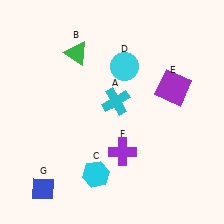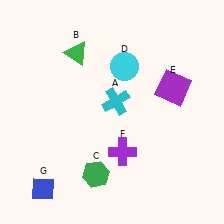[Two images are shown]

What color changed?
The hexagon (C) changed from cyan in Image 1 to green in Image 2.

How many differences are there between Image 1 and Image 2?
There is 1 difference between the two images.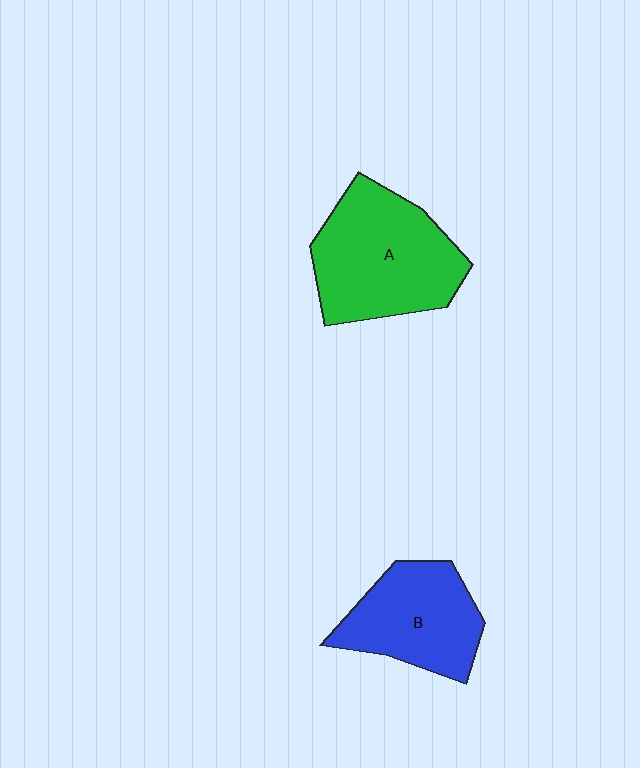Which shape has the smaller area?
Shape B (blue).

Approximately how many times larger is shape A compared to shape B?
Approximately 1.3 times.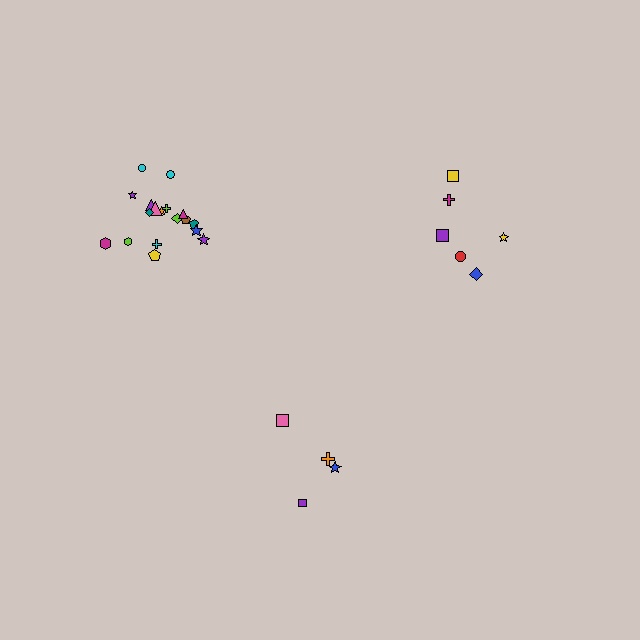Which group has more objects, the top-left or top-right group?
The top-left group.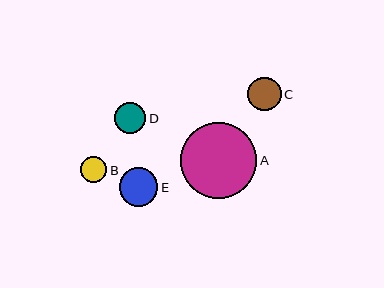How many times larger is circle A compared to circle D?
Circle A is approximately 2.5 times the size of circle D.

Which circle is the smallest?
Circle B is the smallest with a size of approximately 27 pixels.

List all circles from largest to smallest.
From largest to smallest: A, E, C, D, B.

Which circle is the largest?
Circle A is the largest with a size of approximately 76 pixels.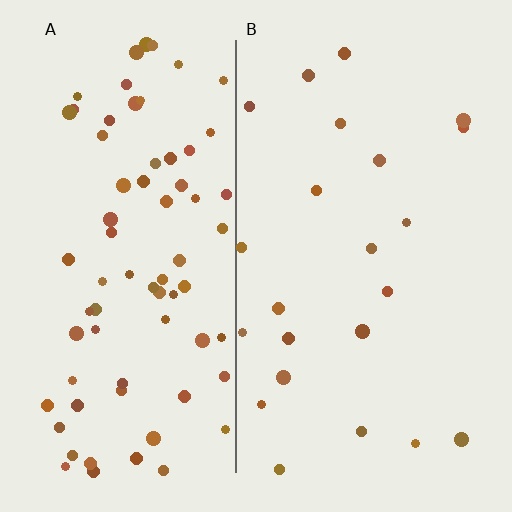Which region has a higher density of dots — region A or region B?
A (the left).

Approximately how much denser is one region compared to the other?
Approximately 3.2× — region A over region B.